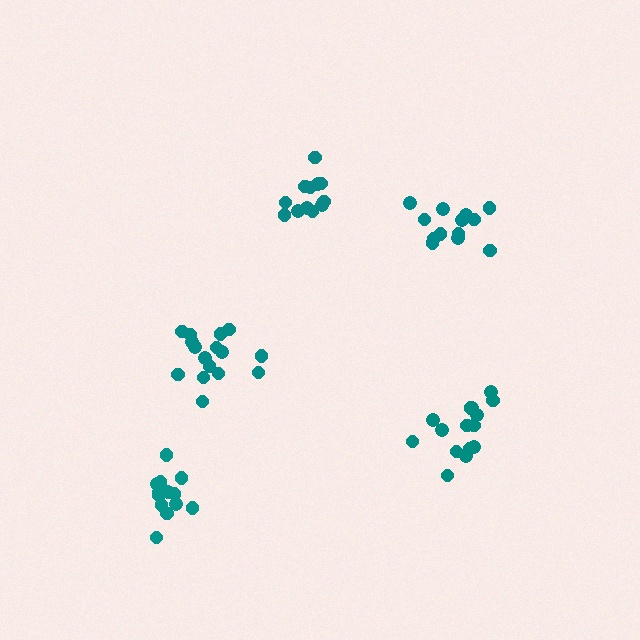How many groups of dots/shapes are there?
There are 5 groups.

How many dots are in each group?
Group 1: 14 dots, Group 2: 16 dots, Group 3: 12 dots, Group 4: 16 dots, Group 5: 13 dots (71 total).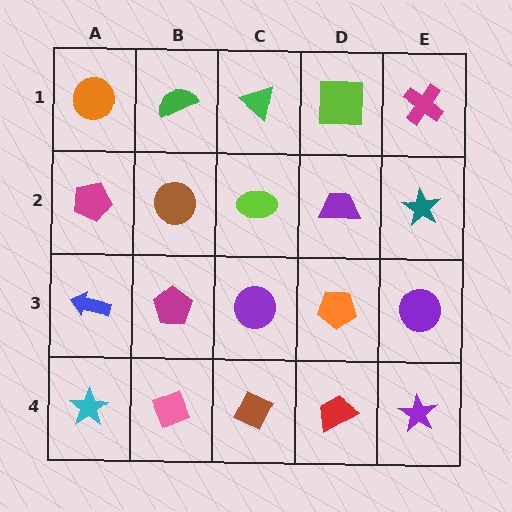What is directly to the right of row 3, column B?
A purple circle.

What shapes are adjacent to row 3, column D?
A purple trapezoid (row 2, column D), a red trapezoid (row 4, column D), a purple circle (row 3, column C), a purple circle (row 3, column E).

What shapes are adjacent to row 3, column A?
A magenta pentagon (row 2, column A), a cyan star (row 4, column A), a magenta pentagon (row 3, column B).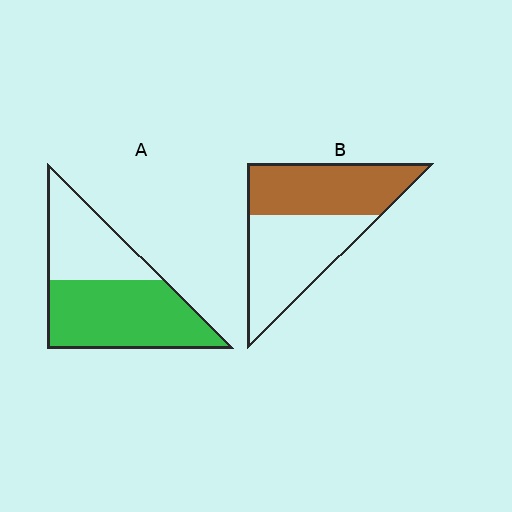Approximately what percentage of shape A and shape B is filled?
A is approximately 60% and B is approximately 50%.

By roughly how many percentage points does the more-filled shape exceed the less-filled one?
By roughly 10 percentage points (A over B).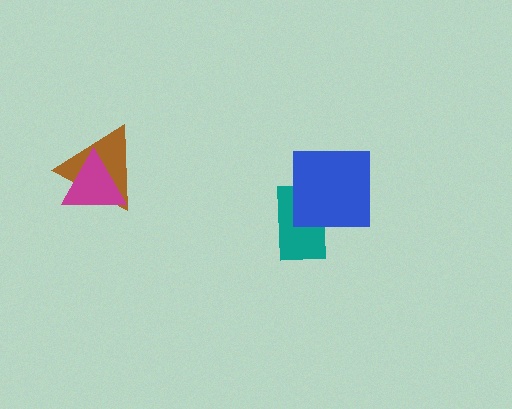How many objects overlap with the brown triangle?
1 object overlaps with the brown triangle.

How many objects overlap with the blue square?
1 object overlaps with the blue square.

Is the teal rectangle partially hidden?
Yes, it is partially covered by another shape.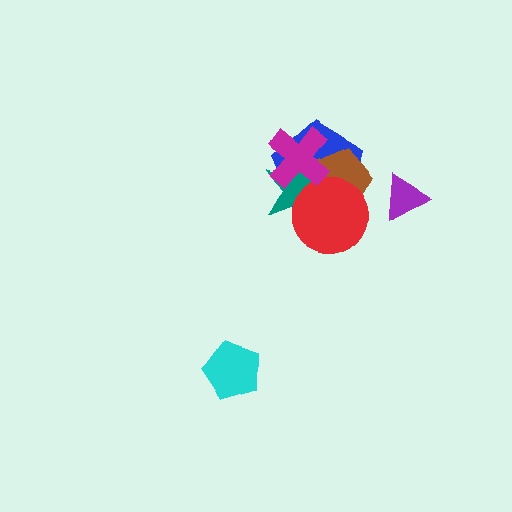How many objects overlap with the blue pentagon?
4 objects overlap with the blue pentagon.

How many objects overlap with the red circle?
3 objects overlap with the red circle.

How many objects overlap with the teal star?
4 objects overlap with the teal star.